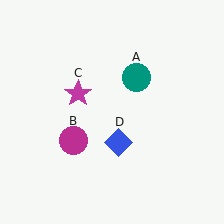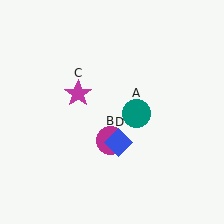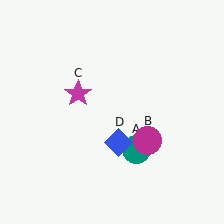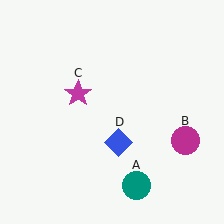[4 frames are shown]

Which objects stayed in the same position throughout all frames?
Magenta star (object C) and blue diamond (object D) remained stationary.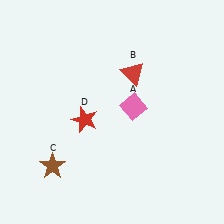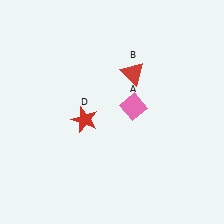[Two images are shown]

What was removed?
The brown star (C) was removed in Image 2.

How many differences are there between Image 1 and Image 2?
There is 1 difference between the two images.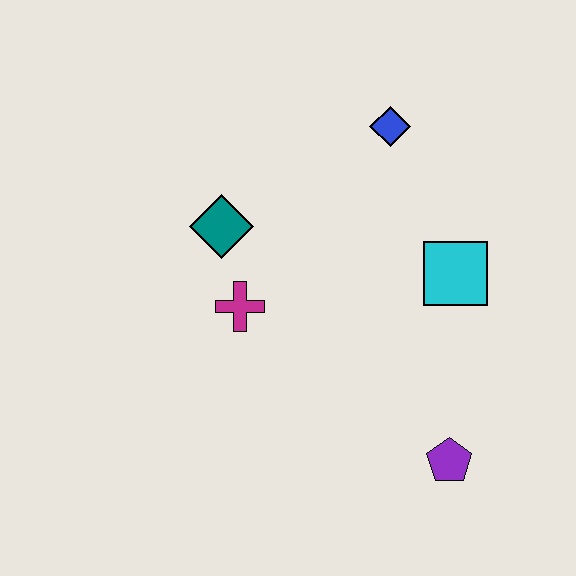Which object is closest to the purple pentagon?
The cyan square is closest to the purple pentagon.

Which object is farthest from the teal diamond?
The purple pentagon is farthest from the teal diamond.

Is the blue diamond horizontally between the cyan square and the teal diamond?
Yes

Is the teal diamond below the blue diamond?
Yes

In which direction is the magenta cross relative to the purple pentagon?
The magenta cross is to the left of the purple pentagon.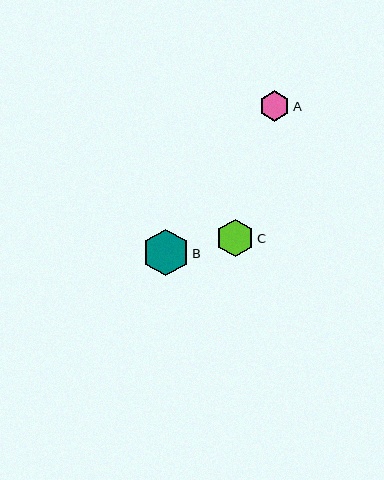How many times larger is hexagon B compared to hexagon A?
Hexagon B is approximately 1.5 times the size of hexagon A.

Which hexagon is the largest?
Hexagon B is the largest with a size of approximately 47 pixels.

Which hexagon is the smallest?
Hexagon A is the smallest with a size of approximately 31 pixels.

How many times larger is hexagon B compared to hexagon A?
Hexagon B is approximately 1.5 times the size of hexagon A.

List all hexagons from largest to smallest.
From largest to smallest: B, C, A.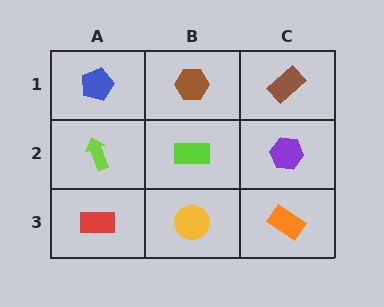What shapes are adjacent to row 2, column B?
A brown hexagon (row 1, column B), a yellow circle (row 3, column B), a lime arrow (row 2, column A), a purple hexagon (row 2, column C).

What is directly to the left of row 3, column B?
A red rectangle.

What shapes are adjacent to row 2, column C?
A brown rectangle (row 1, column C), an orange rectangle (row 3, column C), a lime rectangle (row 2, column B).